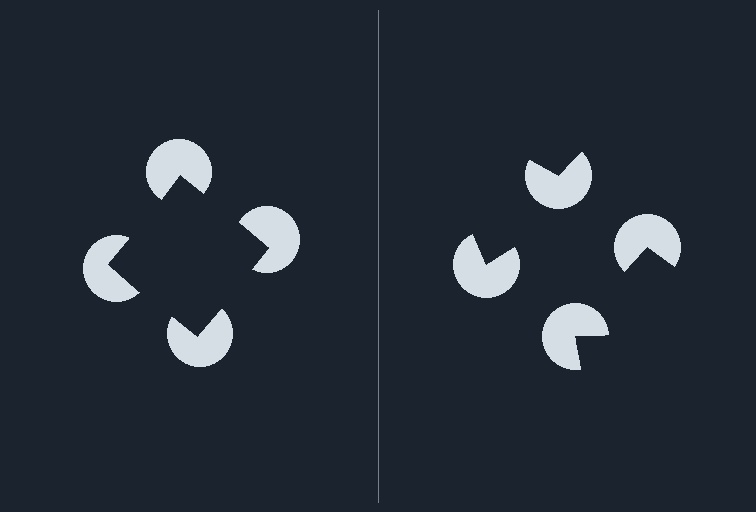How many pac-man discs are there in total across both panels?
8 — 4 on each side.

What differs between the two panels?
The pac-man discs are positioned identically on both sides; only the wedge orientations differ. On the left they align to a square; on the right they are misaligned.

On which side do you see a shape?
An illusory square appears on the left side. On the right side the wedge cuts are rotated, so no coherent shape forms.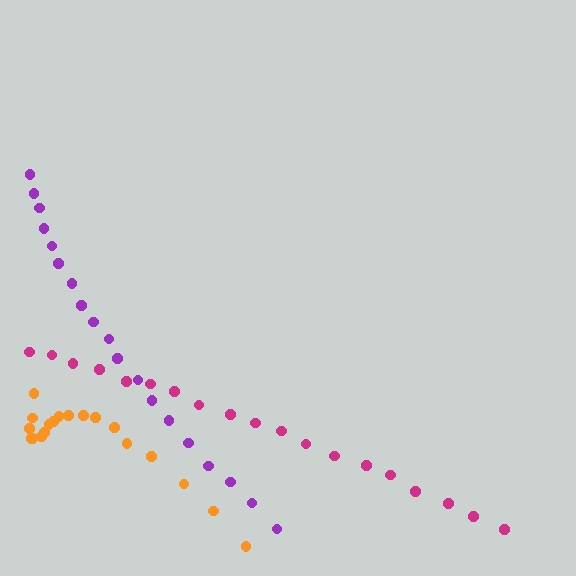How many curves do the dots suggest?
There are 3 distinct paths.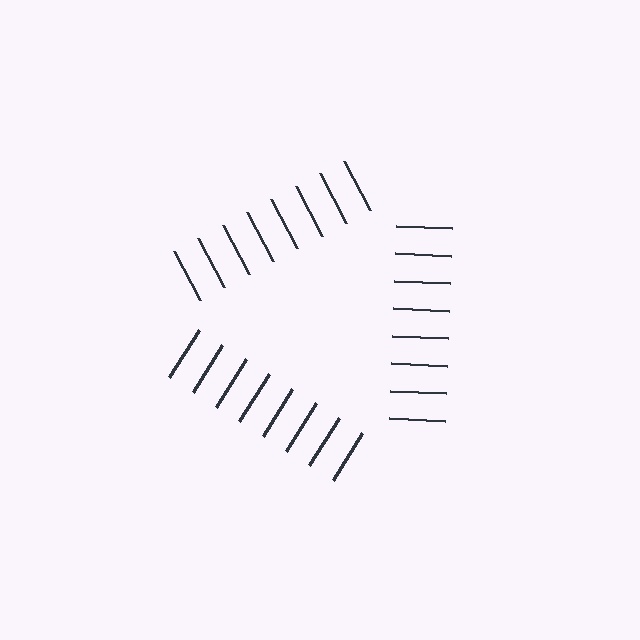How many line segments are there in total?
24 — 8 along each of the 3 edges.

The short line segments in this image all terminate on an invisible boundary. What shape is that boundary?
An illusory triangle — the line segments terminate on its edges but no continuous stroke is drawn.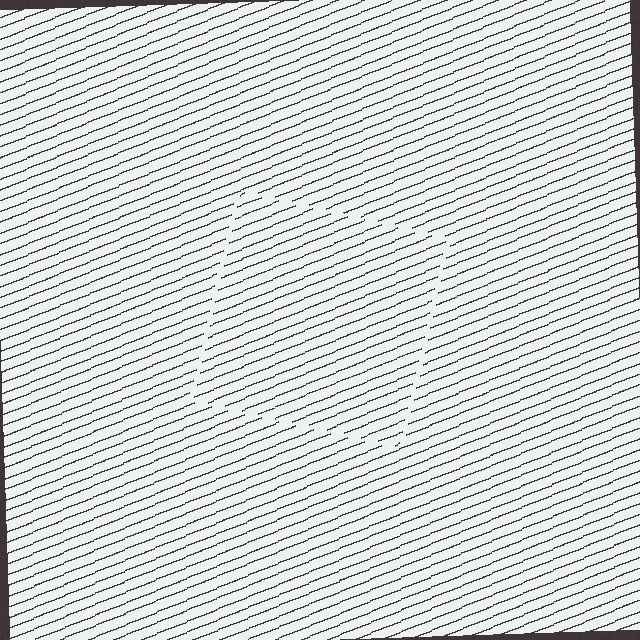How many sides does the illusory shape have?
4 sides — the line-ends trace a square.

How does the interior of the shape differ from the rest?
The interior of the shape contains the same grating, shifted by half a period — the contour is defined by the phase discontinuity where line-ends from the inner and outer gratings abut.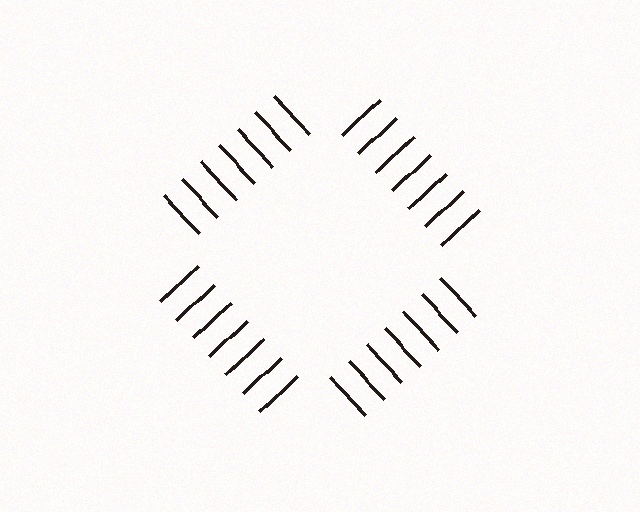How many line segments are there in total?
28 — 7 along each of the 4 edges.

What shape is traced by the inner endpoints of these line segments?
An illusory square — the line segments terminate on its edges but no continuous stroke is drawn.